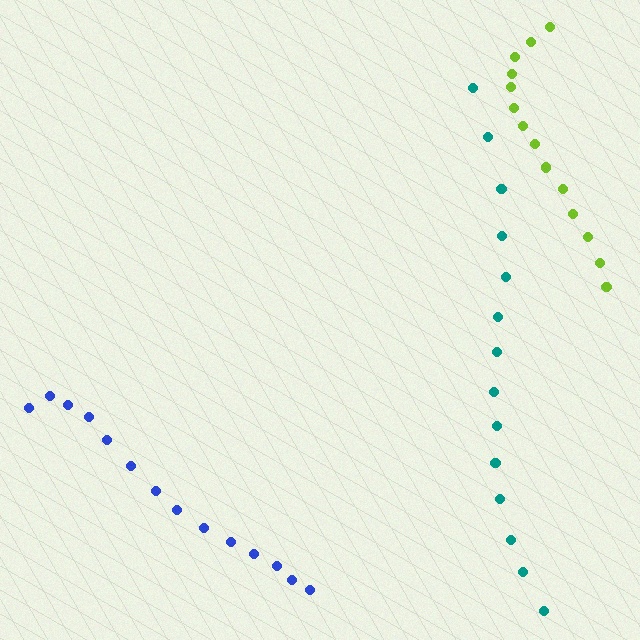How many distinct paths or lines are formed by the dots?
There are 3 distinct paths.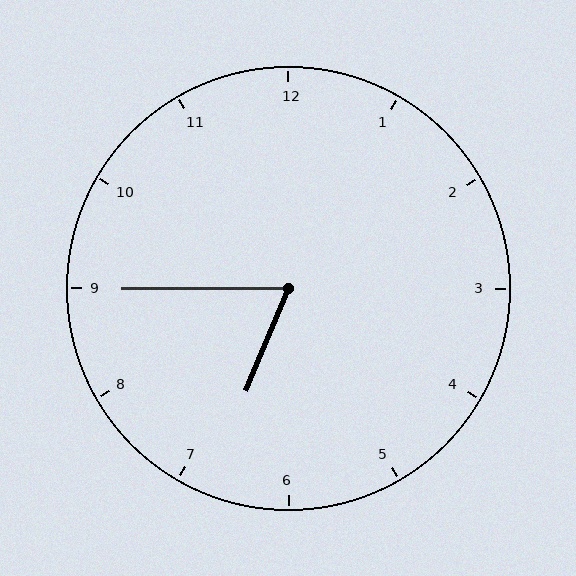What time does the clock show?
6:45.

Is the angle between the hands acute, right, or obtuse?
It is acute.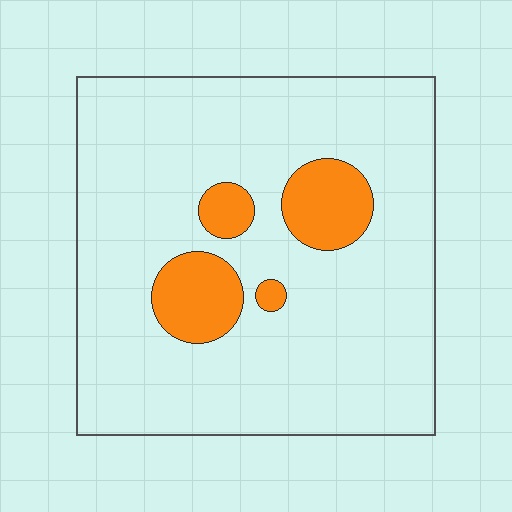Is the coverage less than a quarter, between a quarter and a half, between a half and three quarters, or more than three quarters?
Less than a quarter.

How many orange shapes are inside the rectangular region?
4.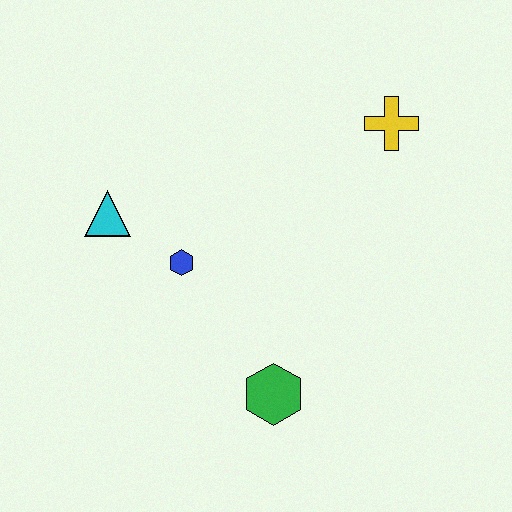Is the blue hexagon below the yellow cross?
Yes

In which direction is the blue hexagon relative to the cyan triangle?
The blue hexagon is to the right of the cyan triangle.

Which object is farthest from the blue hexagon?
The yellow cross is farthest from the blue hexagon.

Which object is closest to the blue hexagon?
The cyan triangle is closest to the blue hexagon.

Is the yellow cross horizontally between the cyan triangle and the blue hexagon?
No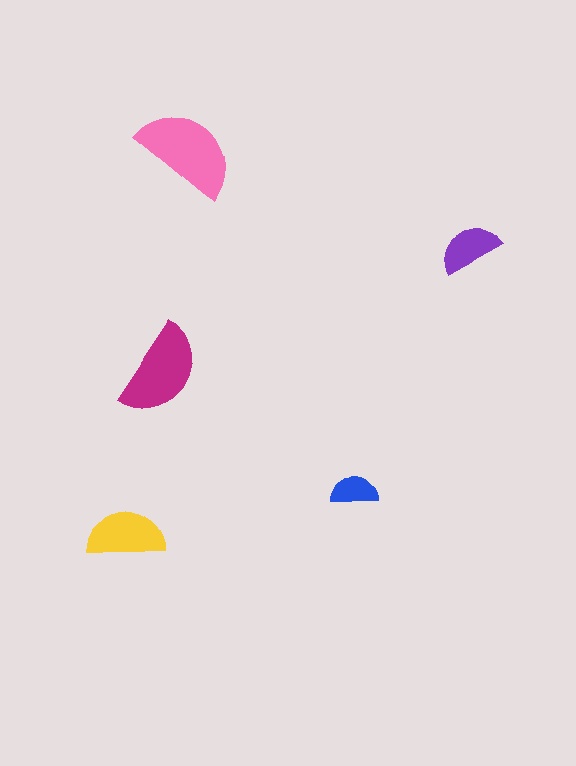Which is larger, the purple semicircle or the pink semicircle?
The pink one.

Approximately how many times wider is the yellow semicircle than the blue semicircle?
About 1.5 times wider.